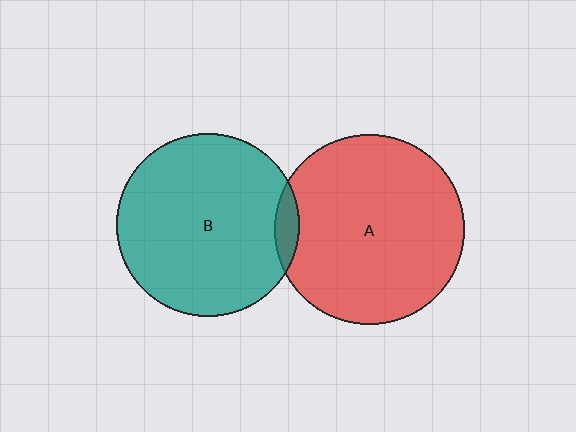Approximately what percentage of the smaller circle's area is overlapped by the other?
Approximately 5%.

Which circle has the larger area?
Circle A (red).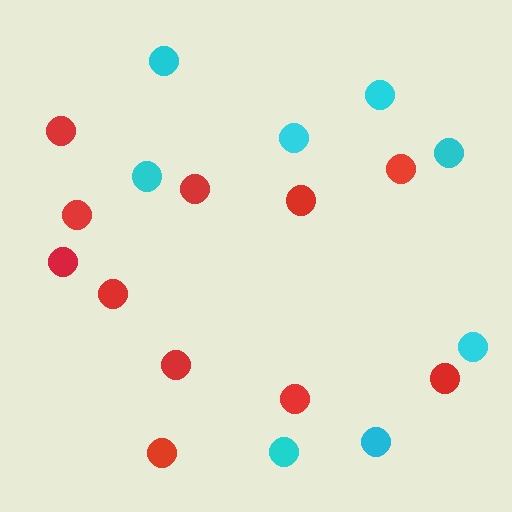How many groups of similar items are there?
There are 2 groups: one group of red circles (11) and one group of cyan circles (8).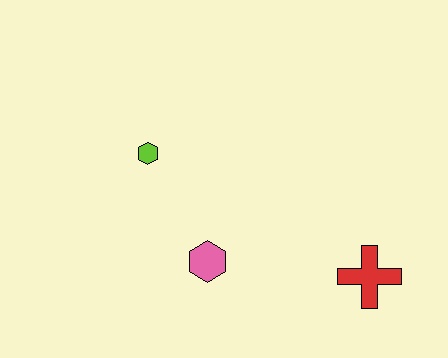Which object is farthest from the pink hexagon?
The red cross is farthest from the pink hexagon.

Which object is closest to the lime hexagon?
The pink hexagon is closest to the lime hexagon.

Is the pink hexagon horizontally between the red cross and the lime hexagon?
Yes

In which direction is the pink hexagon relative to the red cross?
The pink hexagon is to the left of the red cross.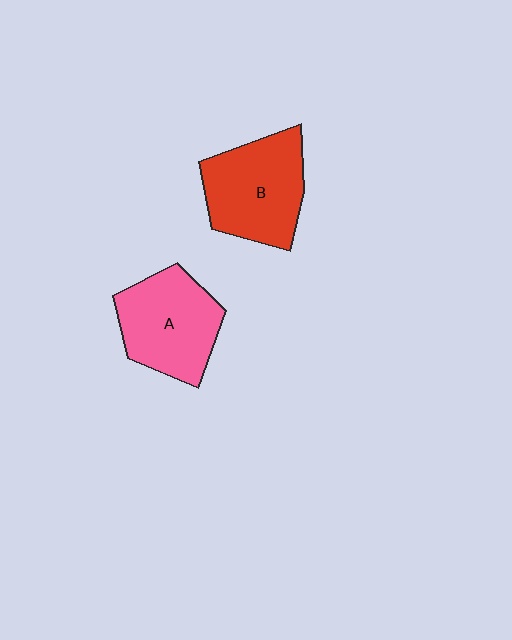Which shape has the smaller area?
Shape A (pink).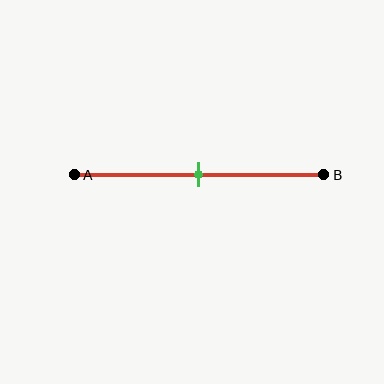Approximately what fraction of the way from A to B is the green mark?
The green mark is approximately 50% of the way from A to B.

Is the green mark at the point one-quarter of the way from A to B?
No, the mark is at about 50% from A, not at the 25% one-quarter point.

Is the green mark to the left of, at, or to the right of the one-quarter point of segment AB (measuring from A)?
The green mark is to the right of the one-quarter point of segment AB.